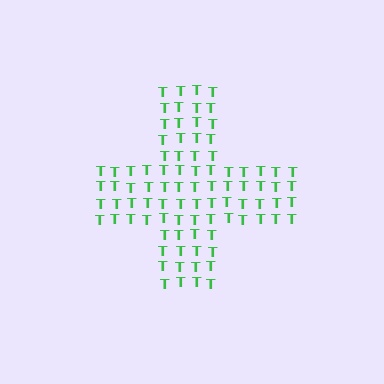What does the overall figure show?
The overall figure shows a cross.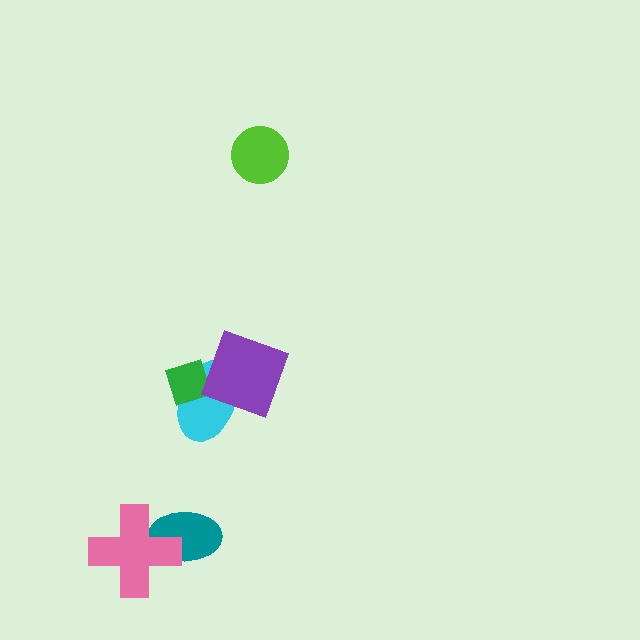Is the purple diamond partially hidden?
No, no other shape covers it.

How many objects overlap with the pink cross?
1 object overlaps with the pink cross.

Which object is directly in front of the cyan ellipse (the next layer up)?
The green diamond is directly in front of the cyan ellipse.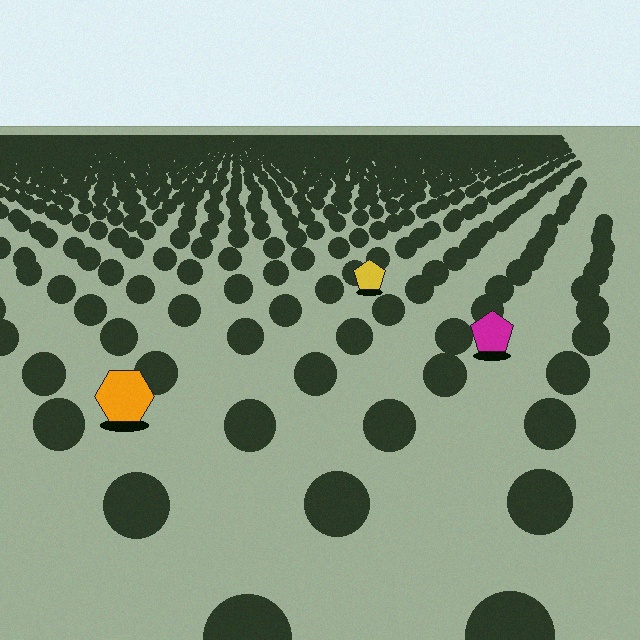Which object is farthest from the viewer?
The yellow pentagon is farthest from the viewer. It appears smaller and the ground texture around it is denser.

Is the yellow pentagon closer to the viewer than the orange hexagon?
No. The orange hexagon is closer — you can tell from the texture gradient: the ground texture is coarser near it.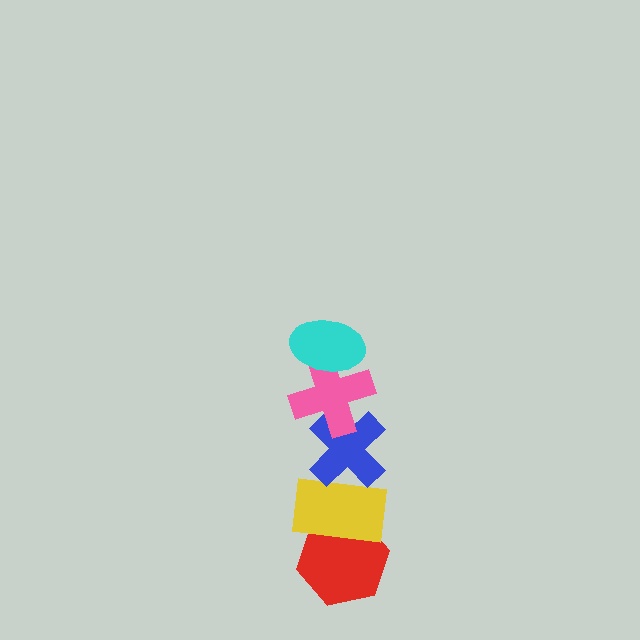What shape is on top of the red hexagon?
The yellow rectangle is on top of the red hexagon.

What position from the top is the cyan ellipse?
The cyan ellipse is 1st from the top.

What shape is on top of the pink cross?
The cyan ellipse is on top of the pink cross.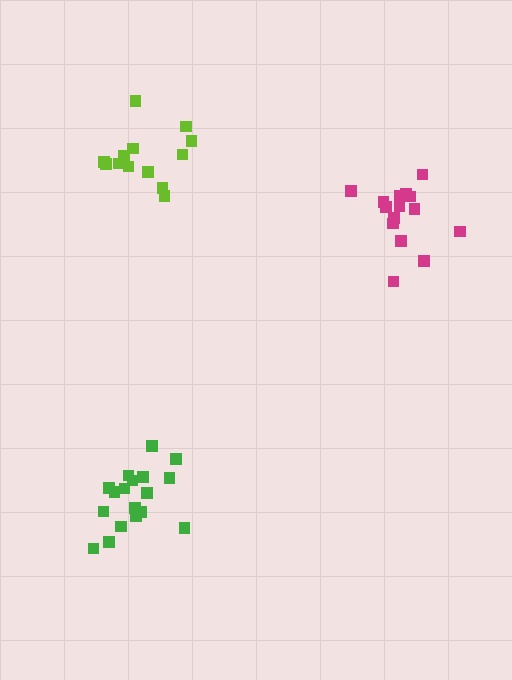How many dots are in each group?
Group 1: 18 dots, Group 2: 15 dots, Group 3: 13 dots (46 total).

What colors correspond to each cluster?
The clusters are colored: green, magenta, lime.